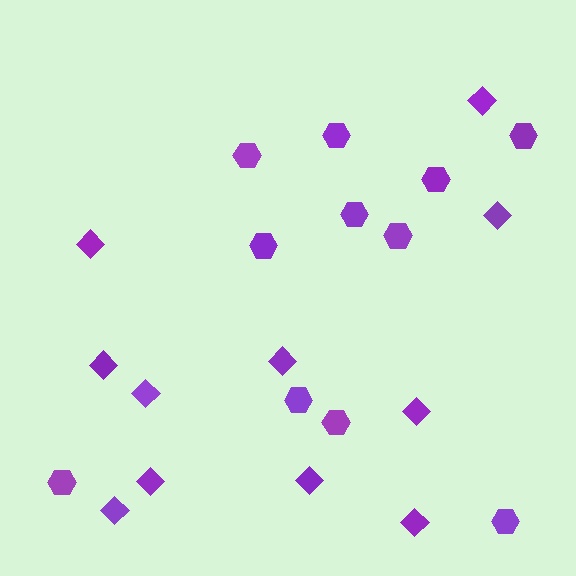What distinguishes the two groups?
There are 2 groups: one group of hexagons (11) and one group of diamonds (11).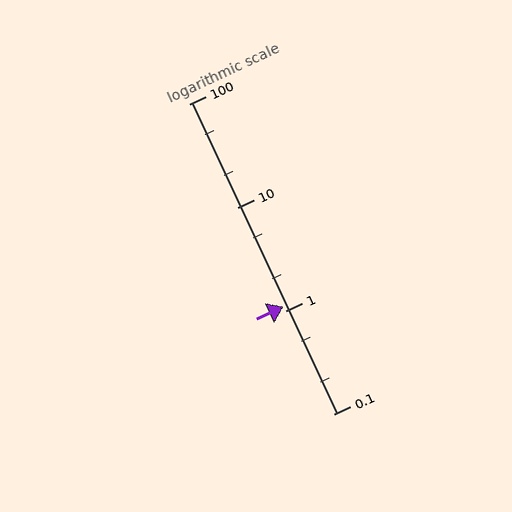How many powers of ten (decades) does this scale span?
The scale spans 3 decades, from 0.1 to 100.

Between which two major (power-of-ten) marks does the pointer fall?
The pointer is between 1 and 10.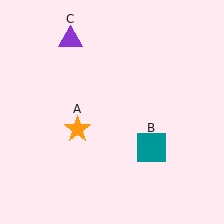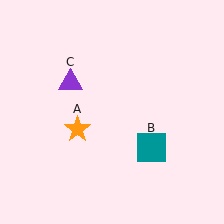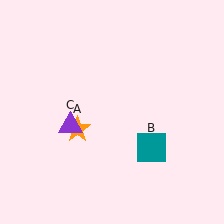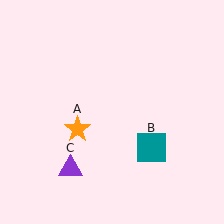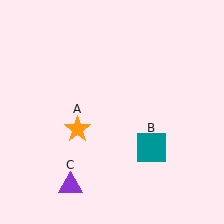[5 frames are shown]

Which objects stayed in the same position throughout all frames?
Orange star (object A) and teal square (object B) remained stationary.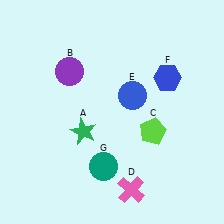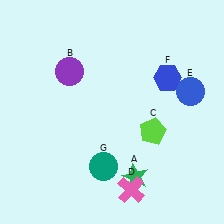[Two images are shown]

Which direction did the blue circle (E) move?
The blue circle (E) moved right.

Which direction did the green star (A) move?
The green star (A) moved right.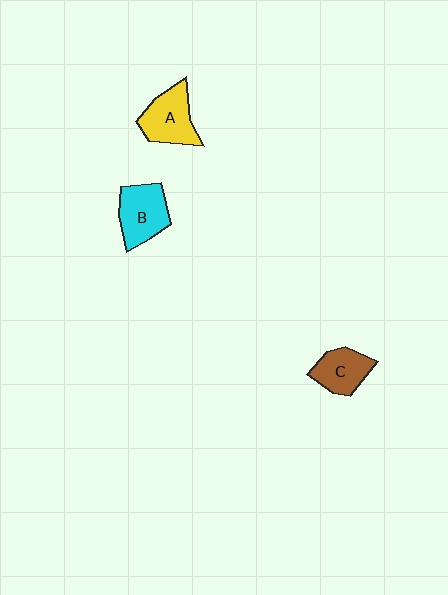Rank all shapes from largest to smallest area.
From largest to smallest: B (cyan), A (yellow), C (brown).